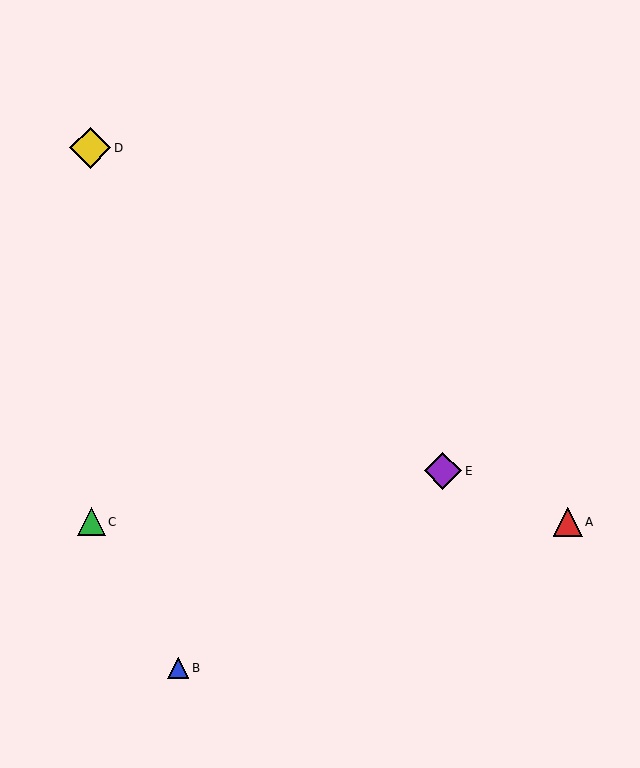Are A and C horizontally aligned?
Yes, both are at y≈522.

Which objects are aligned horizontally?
Objects A, C are aligned horizontally.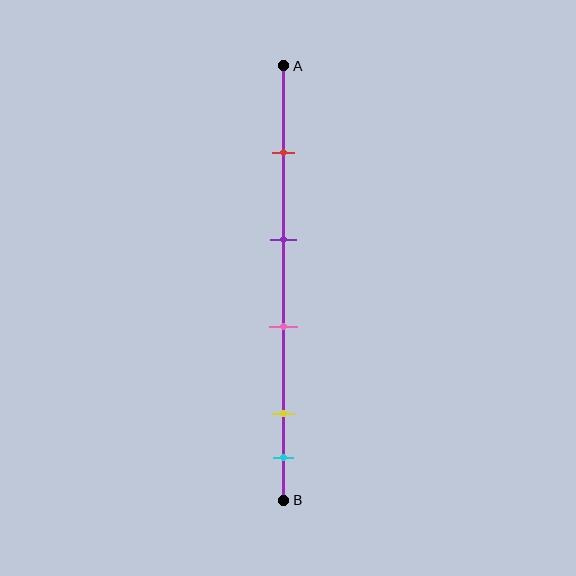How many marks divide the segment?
There are 5 marks dividing the segment.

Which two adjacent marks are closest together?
The yellow and cyan marks are the closest adjacent pair.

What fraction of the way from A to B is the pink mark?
The pink mark is approximately 60% (0.6) of the way from A to B.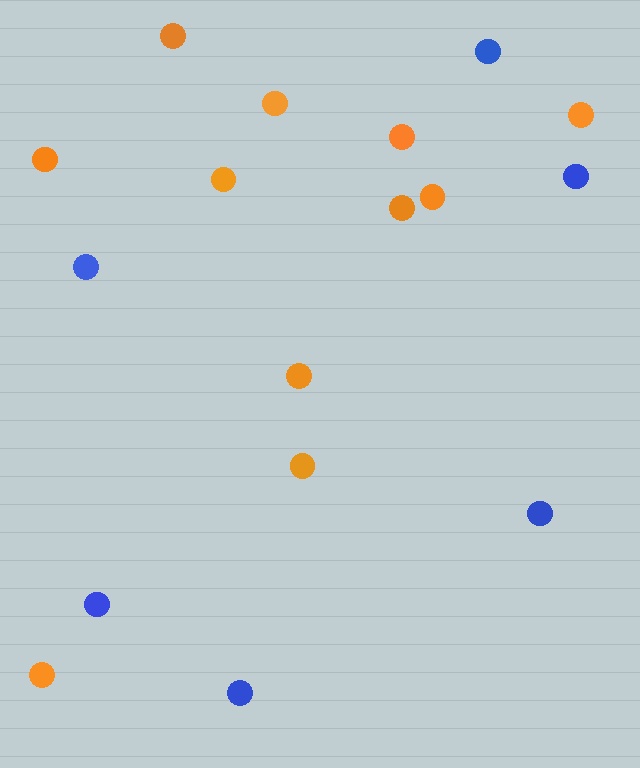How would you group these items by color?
There are 2 groups: one group of orange circles (11) and one group of blue circles (6).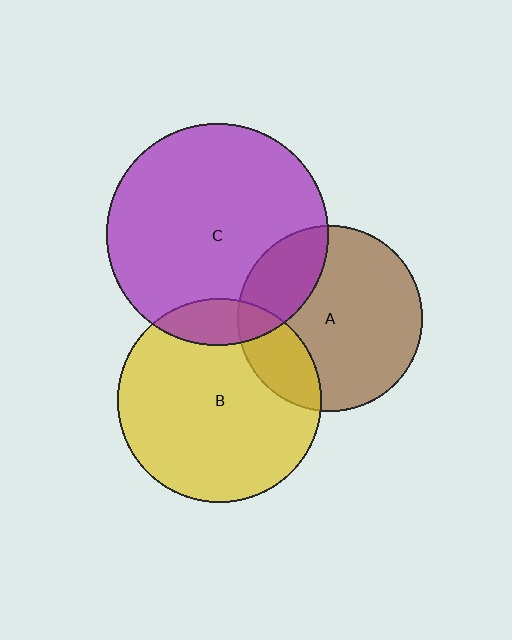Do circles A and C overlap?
Yes.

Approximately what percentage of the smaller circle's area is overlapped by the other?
Approximately 25%.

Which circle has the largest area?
Circle C (purple).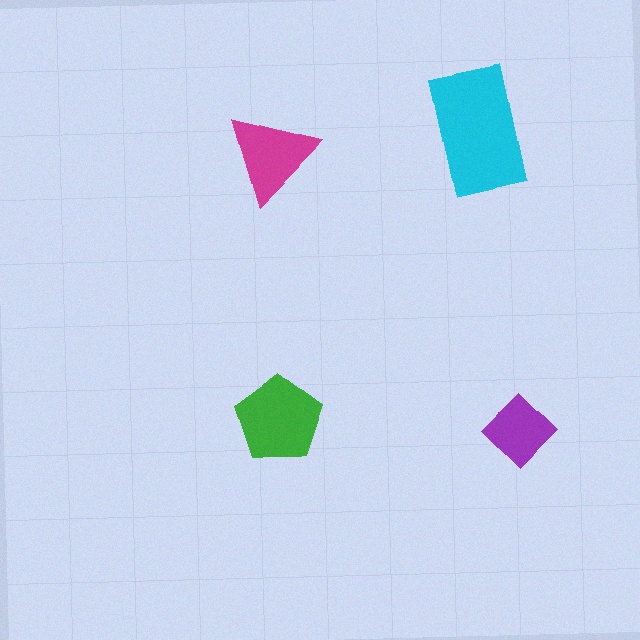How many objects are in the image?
There are 4 objects in the image.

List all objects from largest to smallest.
The cyan rectangle, the green pentagon, the magenta triangle, the purple diamond.